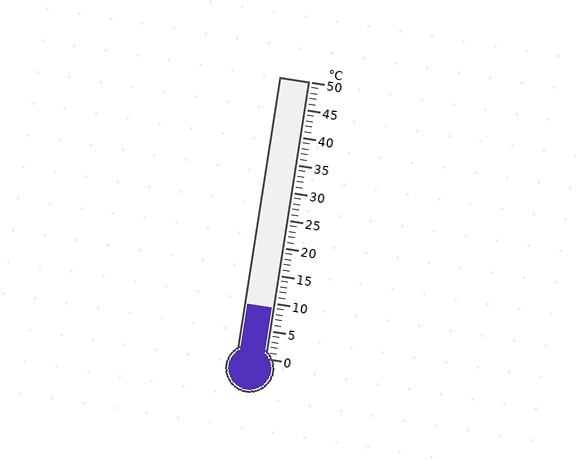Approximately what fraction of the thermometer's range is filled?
The thermometer is filled to approximately 20% of its range.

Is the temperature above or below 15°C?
The temperature is below 15°C.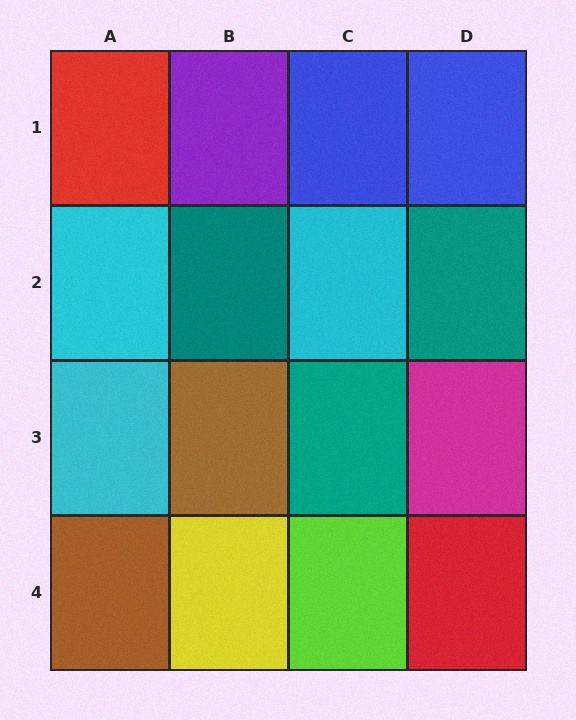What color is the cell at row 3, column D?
Magenta.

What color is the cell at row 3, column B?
Brown.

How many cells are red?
2 cells are red.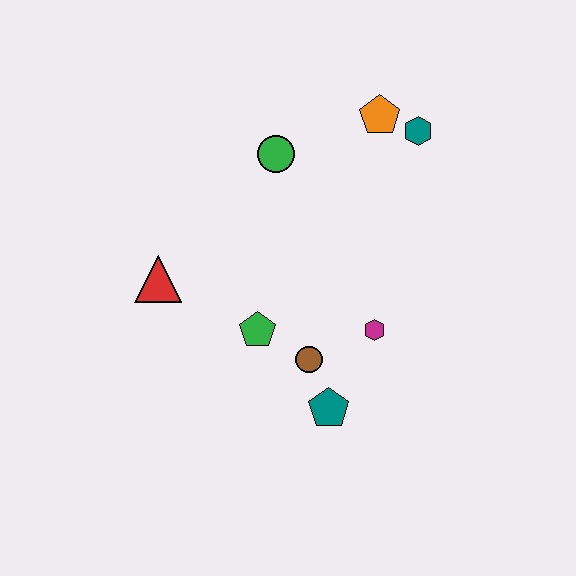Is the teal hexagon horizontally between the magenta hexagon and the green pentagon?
No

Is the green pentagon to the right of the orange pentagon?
No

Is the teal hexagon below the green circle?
No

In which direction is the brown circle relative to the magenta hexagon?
The brown circle is to the left of the magenta hexagon.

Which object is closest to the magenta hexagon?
The brown circle is closest to the magenta hexagon.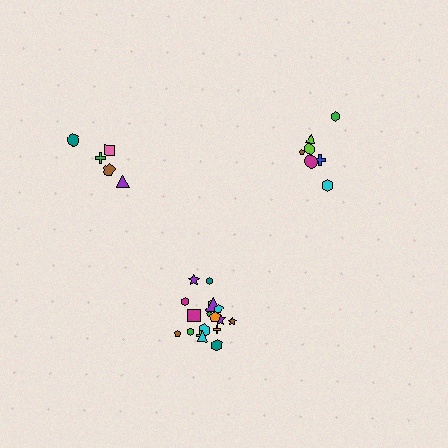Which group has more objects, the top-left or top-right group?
The top-right group.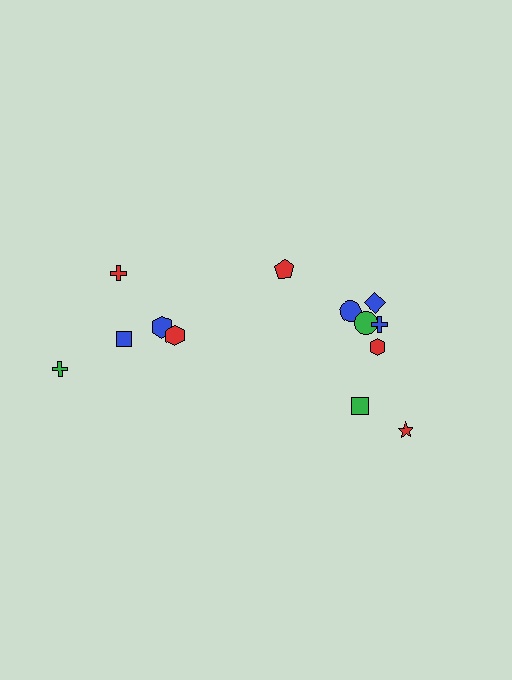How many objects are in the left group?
There are 5 objects.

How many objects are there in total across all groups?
There are 13 objects.